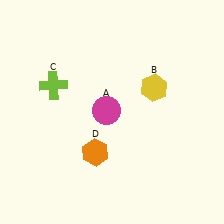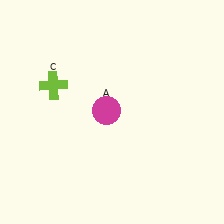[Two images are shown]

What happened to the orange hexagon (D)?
The orange hexagon (D) was removed in Image 2. It was in the bottom-left area of Image 1.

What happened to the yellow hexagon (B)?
The yellow hexagon (B) was removed in Image 2. It was in the top-right area of Image 1.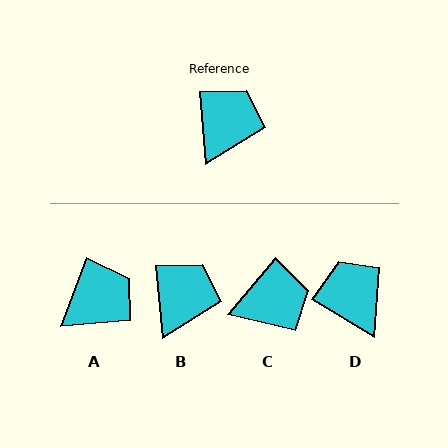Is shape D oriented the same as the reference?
No, it is off by about 54 degrees.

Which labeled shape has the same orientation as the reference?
B.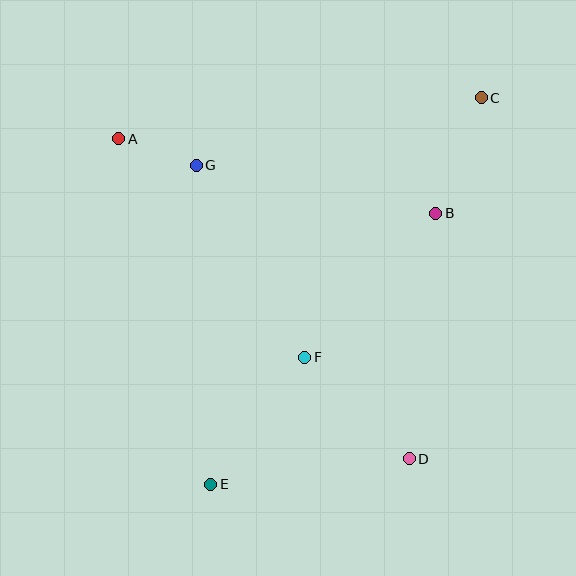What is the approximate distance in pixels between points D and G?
The distance between D and G is approximately 363 pixels.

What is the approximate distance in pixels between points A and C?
The distance between A and C is approximately 365 pixels.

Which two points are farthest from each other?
Points C and E are farthest from each other.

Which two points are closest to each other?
Points A and G are closest to each other.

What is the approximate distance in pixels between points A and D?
The distance between A and D is approximately 433 pixels.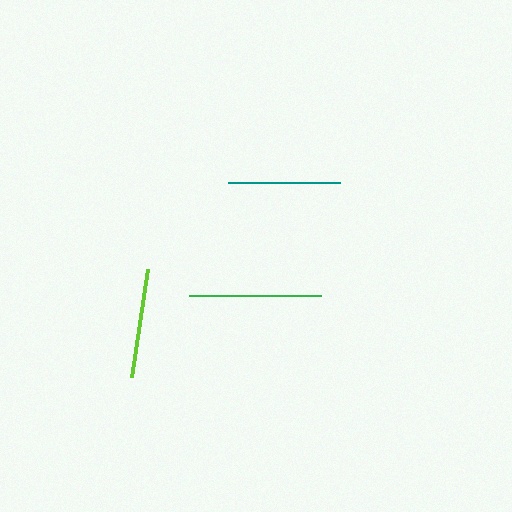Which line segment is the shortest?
The lime line is the shortest at approximately 109 pixels.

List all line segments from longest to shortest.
From longest to shortest: green, teal, lime.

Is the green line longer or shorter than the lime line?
The green line is longer than the lime line.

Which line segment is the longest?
The green line is the longest at approximately 132 pixels.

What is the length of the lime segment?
The lime segment is approximately 109 pixels long.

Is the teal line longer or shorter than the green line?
The green line is longer than the teal line.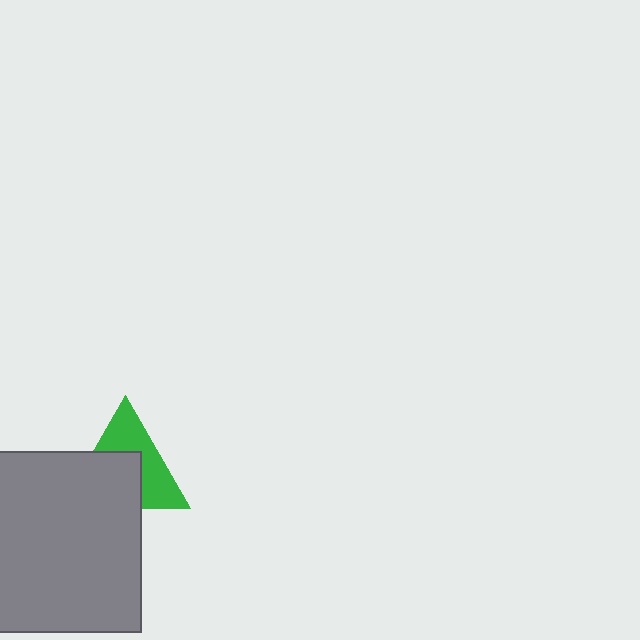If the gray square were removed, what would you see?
You would see the complete green triangle.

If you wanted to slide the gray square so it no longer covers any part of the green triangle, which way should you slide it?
Slide it down — that is the most direct way to separate the two shapes.